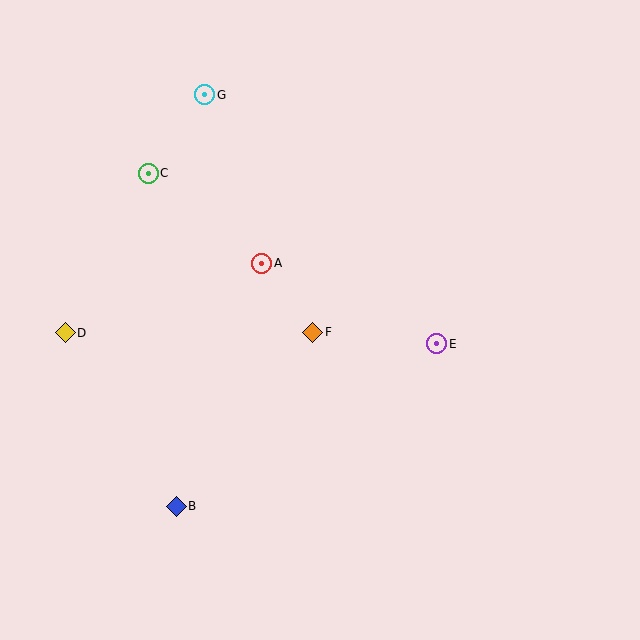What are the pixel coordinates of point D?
Point D is at (65, 333).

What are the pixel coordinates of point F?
Point F is at (313, 332).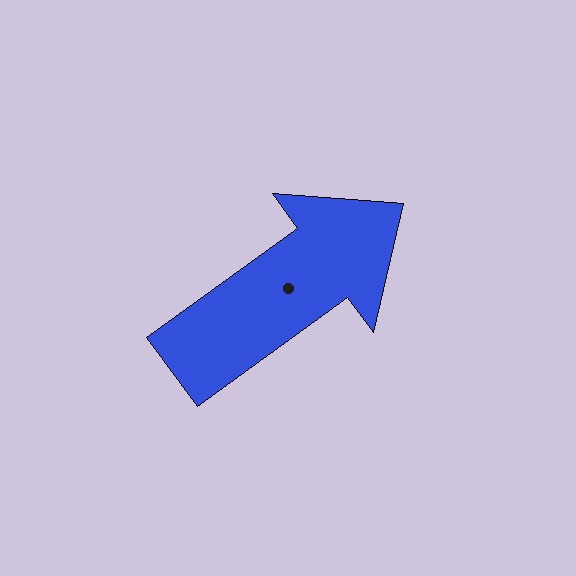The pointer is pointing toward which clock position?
Roughly 2 o'clock.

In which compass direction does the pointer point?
Northeast.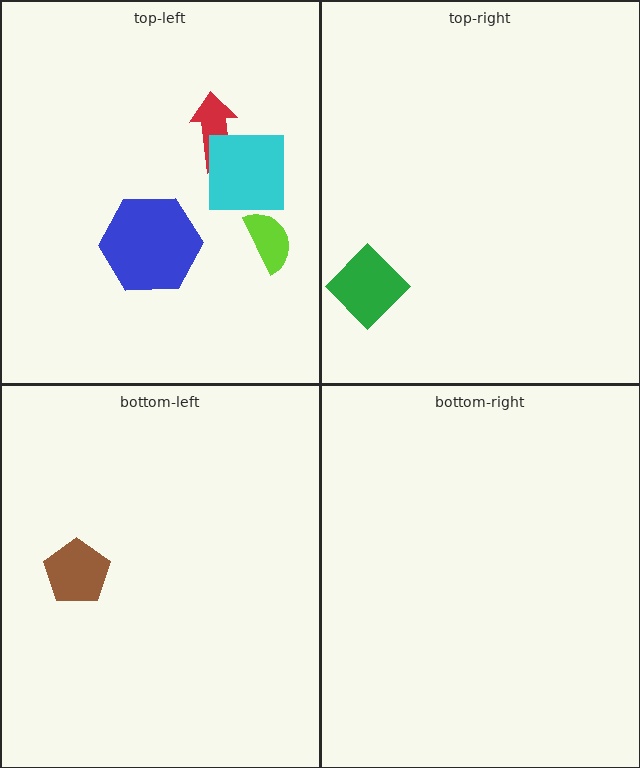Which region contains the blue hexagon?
The top-left region.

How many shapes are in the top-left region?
4.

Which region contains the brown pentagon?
The bottom-left region.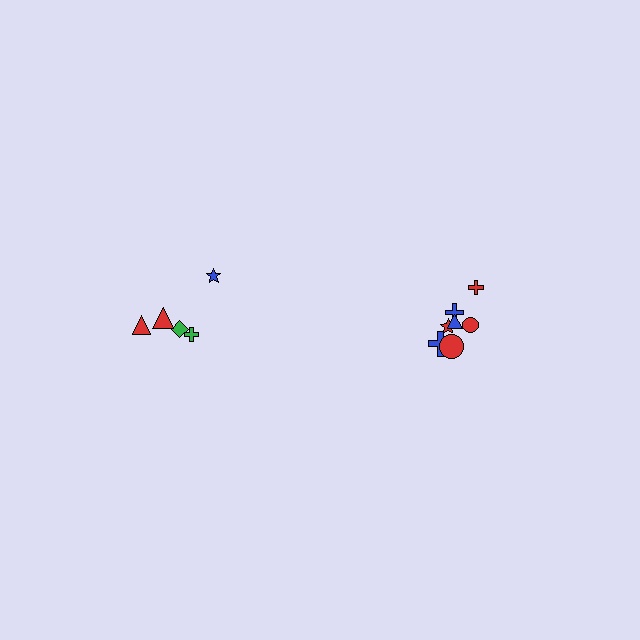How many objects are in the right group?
There are 7 objects.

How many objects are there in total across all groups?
There are 12 objects.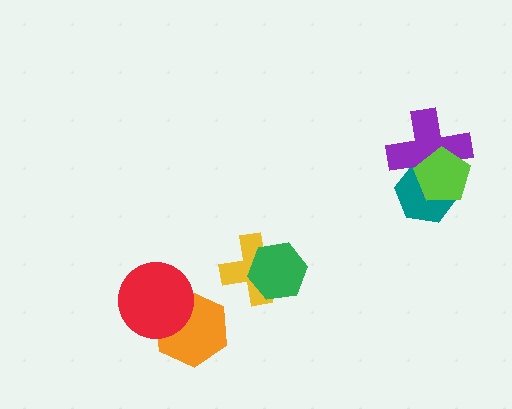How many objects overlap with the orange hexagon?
1 object overlaps with the orange hexagon.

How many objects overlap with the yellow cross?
1 object overlaps with the yellow cross.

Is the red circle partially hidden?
No, no other shape covers it.